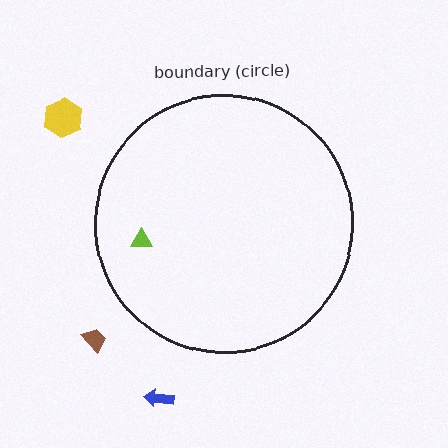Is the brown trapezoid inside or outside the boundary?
Outside.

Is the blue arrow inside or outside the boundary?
Outside.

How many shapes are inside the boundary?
1 inside, 3 outside.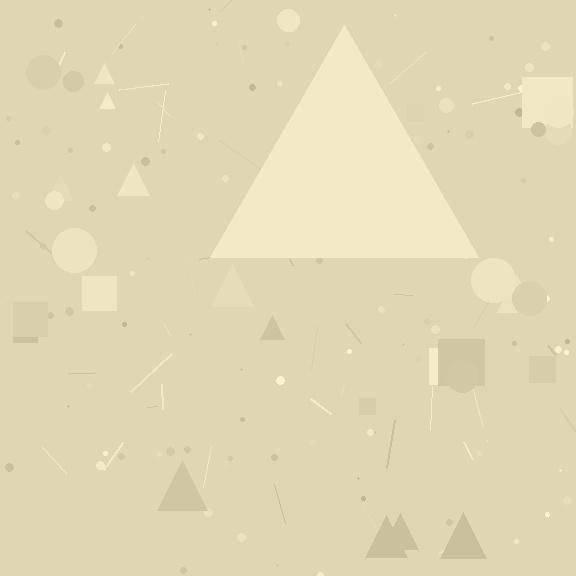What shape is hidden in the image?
A triangle is hidden in the image.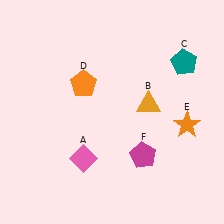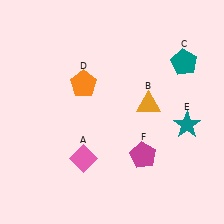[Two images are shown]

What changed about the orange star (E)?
In Image 1, E is orange. In Image 2, it changed to teal.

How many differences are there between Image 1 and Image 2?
There is 1 difference between the two images.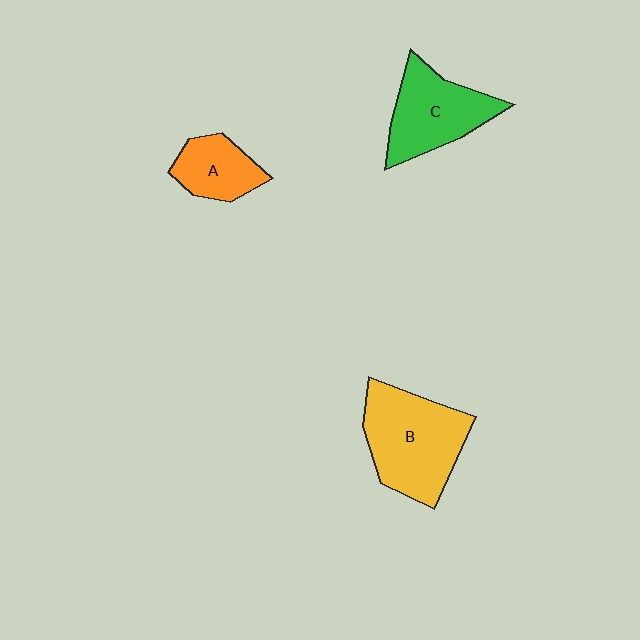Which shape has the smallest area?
Shape A (orange).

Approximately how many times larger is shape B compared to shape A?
Approximately 2.0 times.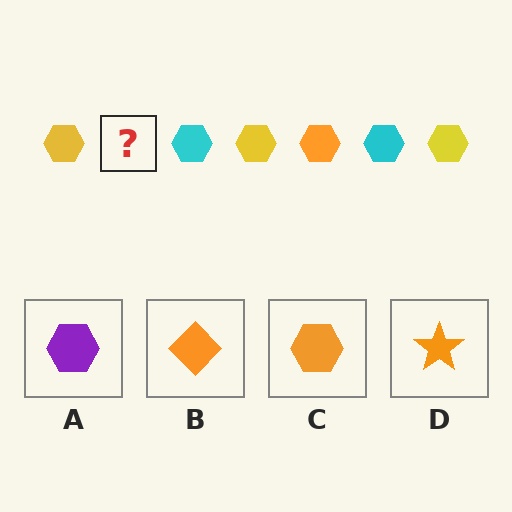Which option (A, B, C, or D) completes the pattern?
C.